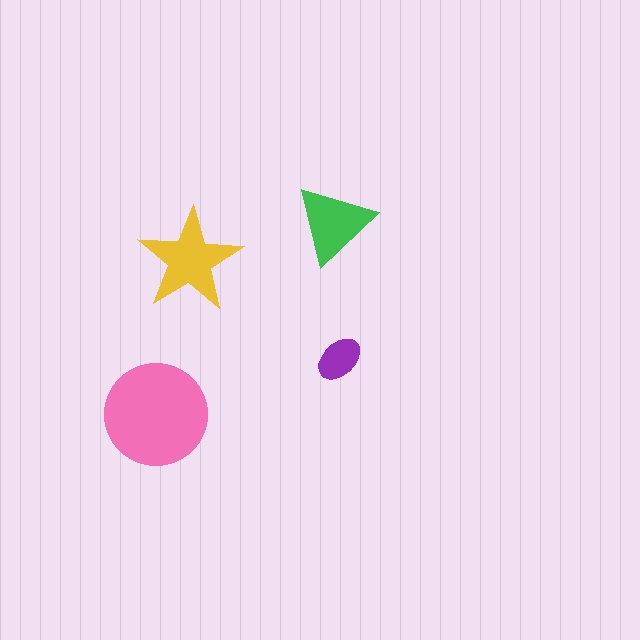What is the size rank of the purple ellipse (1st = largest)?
4th.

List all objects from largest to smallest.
The pink circle, the yellow star, the green triangle, the purple ellipse.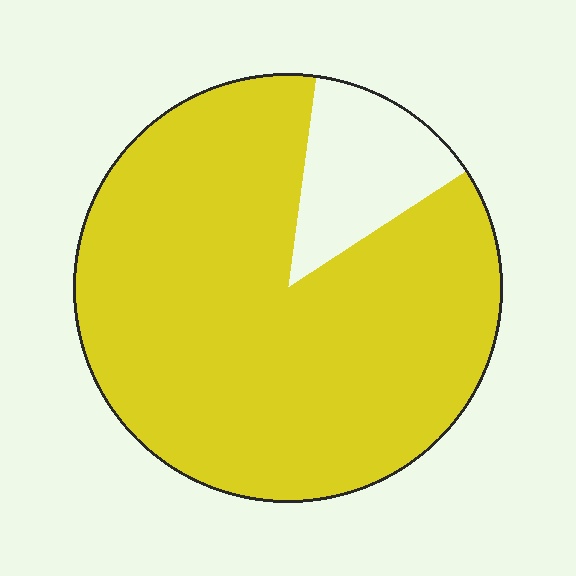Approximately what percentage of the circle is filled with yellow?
Approximately 85%.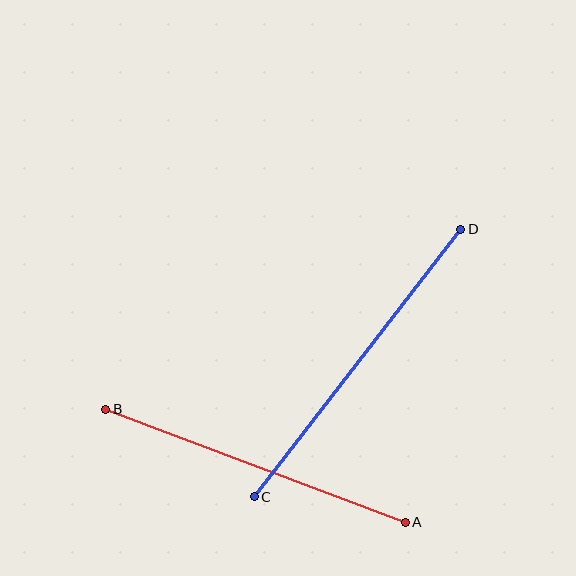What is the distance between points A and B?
The distance is approximately 320 pixels.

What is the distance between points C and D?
The distance is approximately 338 pixels.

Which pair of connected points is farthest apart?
Points C and D are farthest apart.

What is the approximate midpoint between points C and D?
The midpoint is at approximately (357, 363) pixels.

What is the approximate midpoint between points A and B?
The midpoint is at approximately (256, 466) pixels.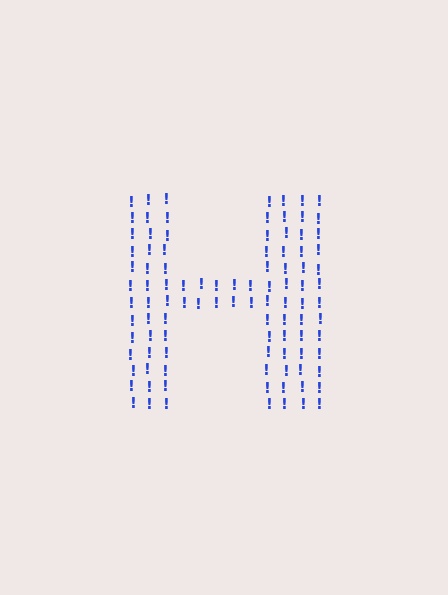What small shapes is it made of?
It is made of small exclamation marks.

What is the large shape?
The large shape is the letter H.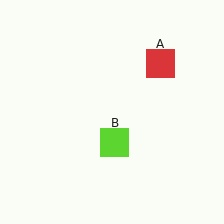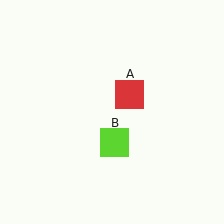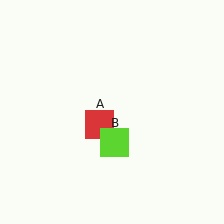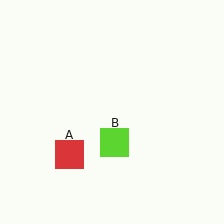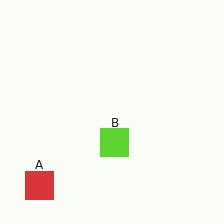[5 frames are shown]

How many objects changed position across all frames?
1 object changed position: red square (object A).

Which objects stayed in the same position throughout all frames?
Lime square (object B) remained stationary.